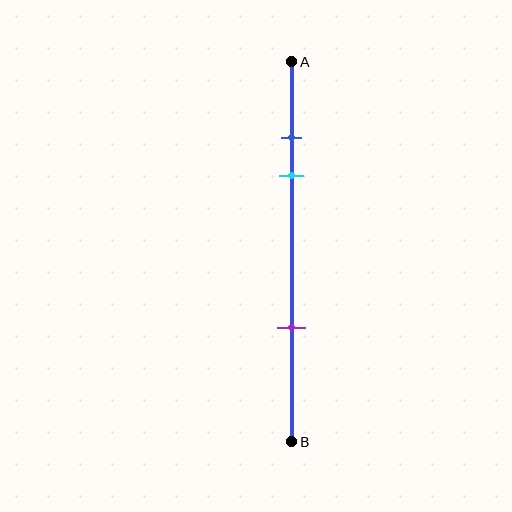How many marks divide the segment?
There are 3 marks dividing the segment.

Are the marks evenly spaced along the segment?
No, the marks are not evenly spaced.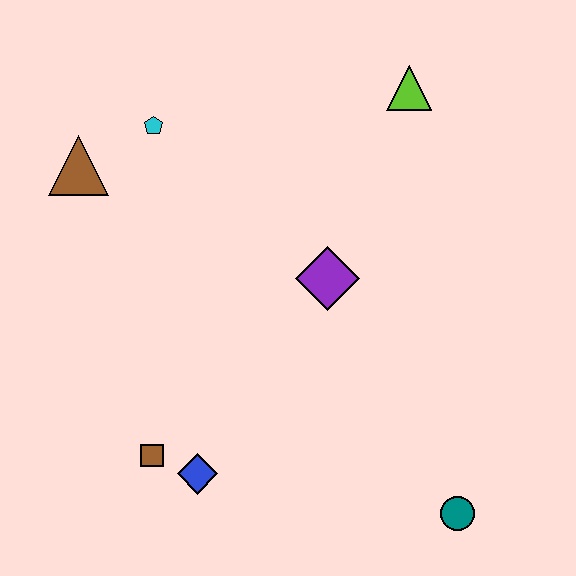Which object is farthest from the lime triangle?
The brown square is farthest from the lime triangle.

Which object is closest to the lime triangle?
The purple diamond is closest to the lime triangle.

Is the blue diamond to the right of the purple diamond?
No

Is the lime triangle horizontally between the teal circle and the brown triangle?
Yes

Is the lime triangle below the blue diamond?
No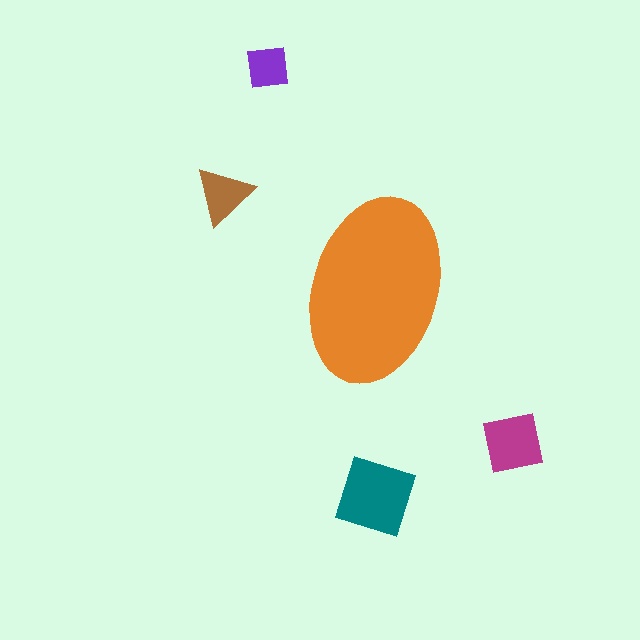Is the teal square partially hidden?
No, the teal square is fully visible.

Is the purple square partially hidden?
No, the purple square is fully visible.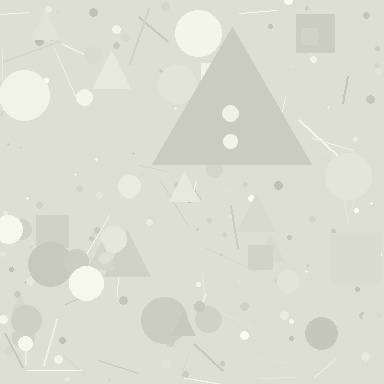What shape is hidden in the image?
A triangle is hidden in the image.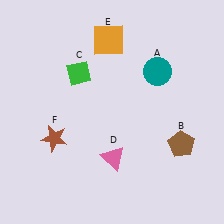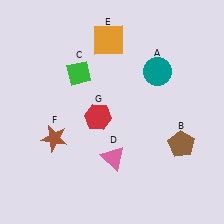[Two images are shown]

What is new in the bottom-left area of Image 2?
A red hexagon (G) was added in the bottom-left area of Image 2.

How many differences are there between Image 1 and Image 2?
There is 1 difference between the two images.